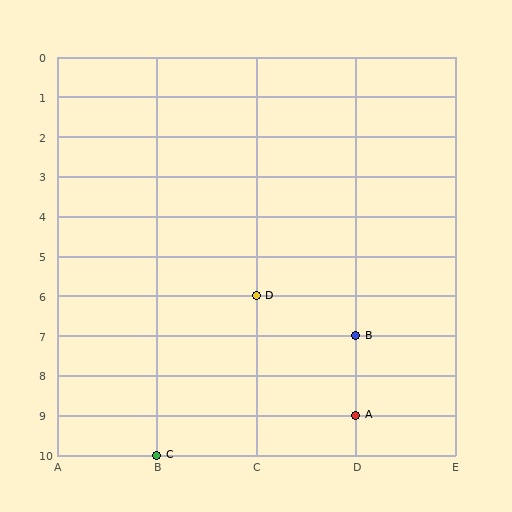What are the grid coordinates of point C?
Point C is at grid coordinates (B, 10).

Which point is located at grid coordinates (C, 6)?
Point D is at (C, 6).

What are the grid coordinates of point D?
Point D is at grid coordinates (C, 6).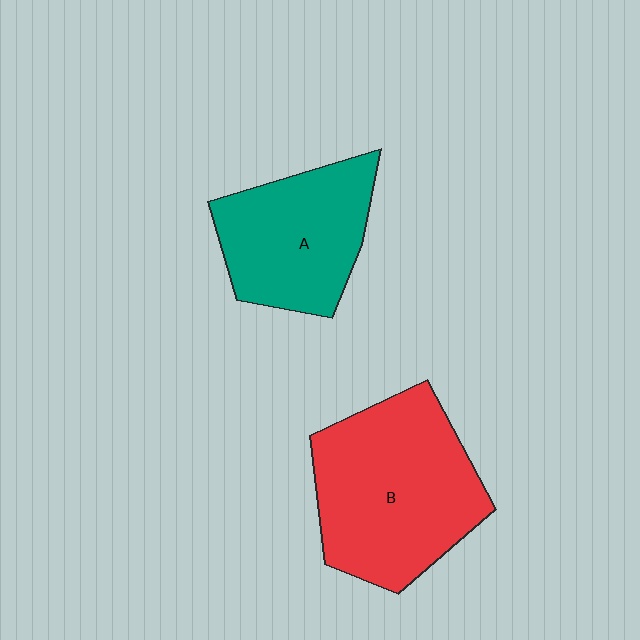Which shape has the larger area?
Shape B (red).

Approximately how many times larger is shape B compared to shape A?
Approximately 1.4 times.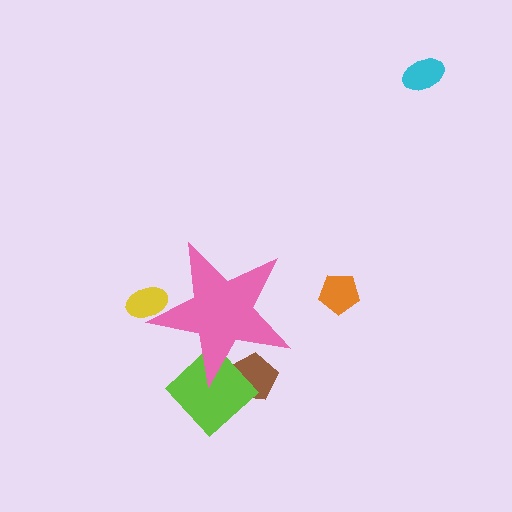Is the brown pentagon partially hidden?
Yes, the brown pentagon is partially hidden behind the pink star.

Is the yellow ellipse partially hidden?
Yes, the yellow ellipse is partially hidden behind the pink star.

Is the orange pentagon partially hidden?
No, the orange pentagon is fully visible.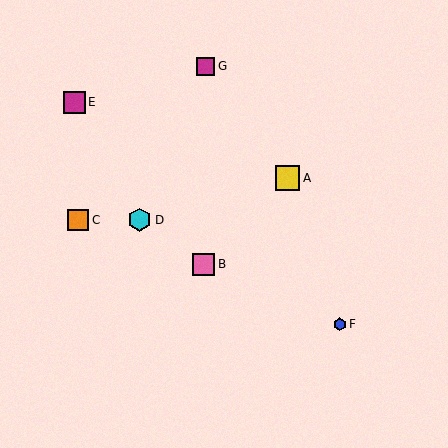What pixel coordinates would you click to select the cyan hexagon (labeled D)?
Click at (140, 220) to select the cyan hexagon D.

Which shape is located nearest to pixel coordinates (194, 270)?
The pink square (labeled B) at (203, 264) is nearest to that location.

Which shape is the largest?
The yellow square (labeled A) is the largest.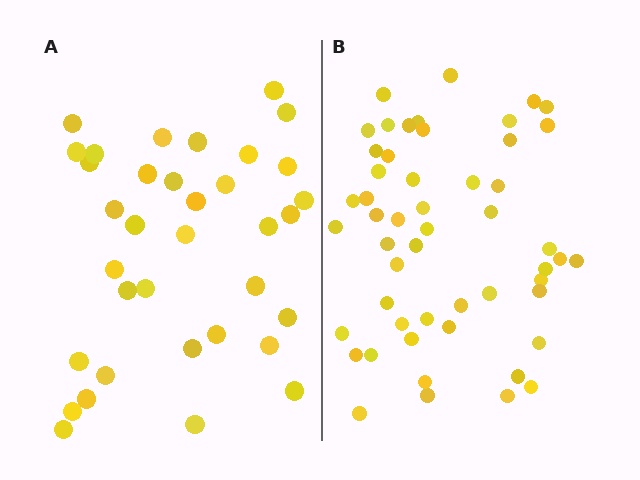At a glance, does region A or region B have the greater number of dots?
Region B (the right region) has more dots.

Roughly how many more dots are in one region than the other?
Region B has approximately 15 more dots than region A.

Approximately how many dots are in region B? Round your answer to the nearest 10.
About 50 dots. (The exact count is 52, which rounds to 50.)